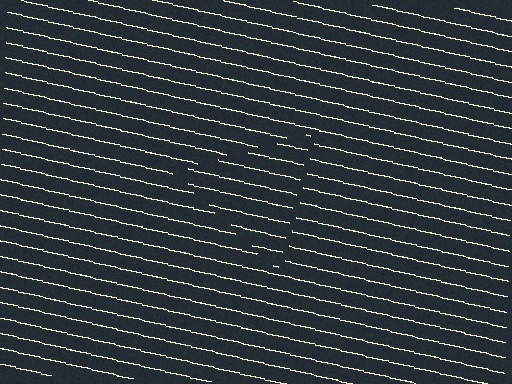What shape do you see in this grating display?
An illusory triangle. The interior of the shape contains the same grating, shifted by half a period — the contour is defined by the phase discontinuity where line-ends from the inner and outer gratings abut.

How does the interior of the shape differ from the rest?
The interior of the shape contains the same grating, shifted by half a period — the contour is defined by the phase discontinuity where line-ends from the inner and outer gratings abut.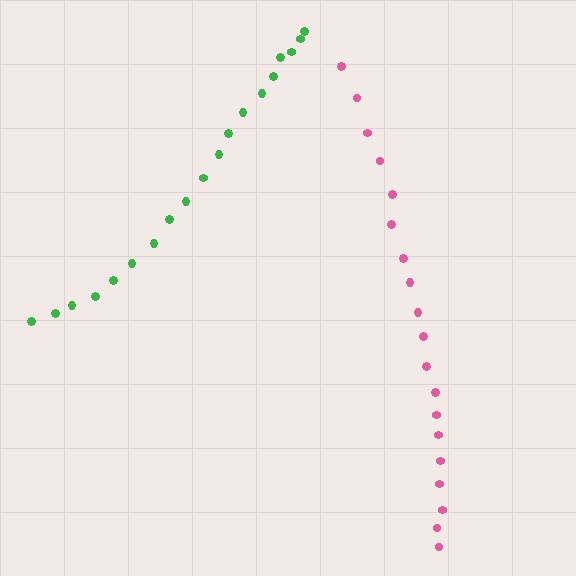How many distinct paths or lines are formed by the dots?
There are 2 distinct paths.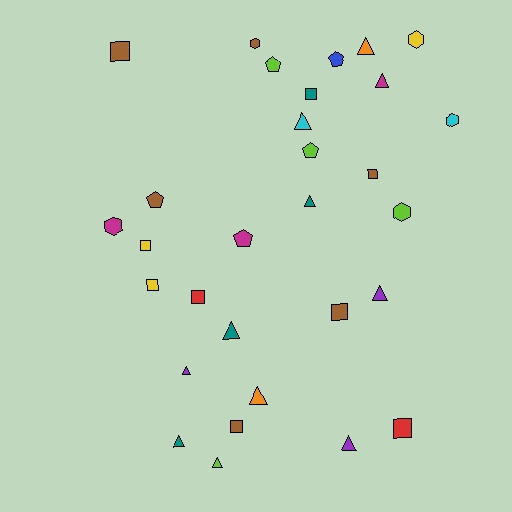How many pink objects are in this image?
There are no pink objects.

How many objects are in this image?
There are 30 objects.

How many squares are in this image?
There are 9 squares.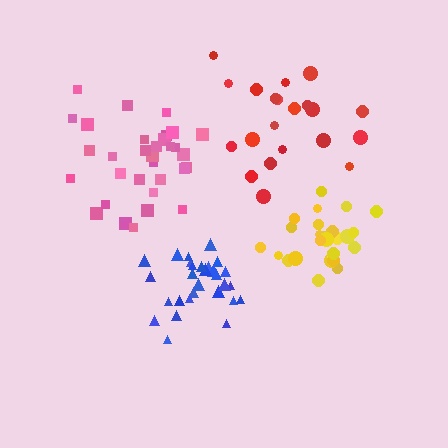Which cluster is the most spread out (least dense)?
Red.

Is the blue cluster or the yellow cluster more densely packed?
Blue.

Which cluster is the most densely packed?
Blue.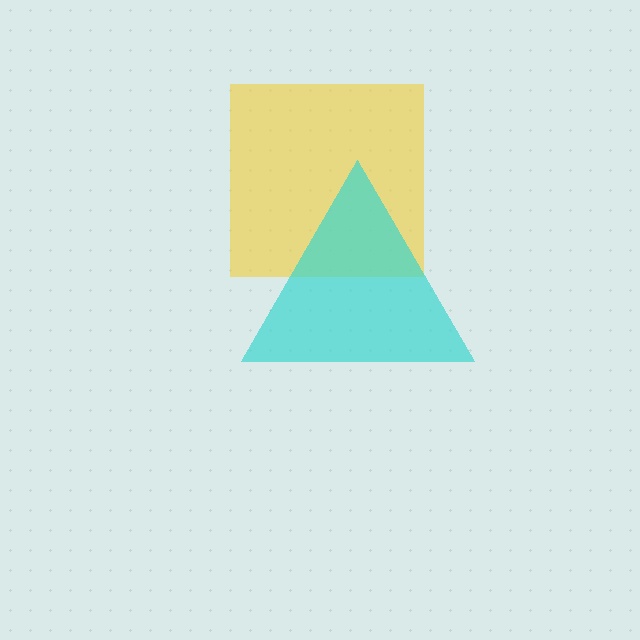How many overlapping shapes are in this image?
There are 2 overlapping shapes in the image.